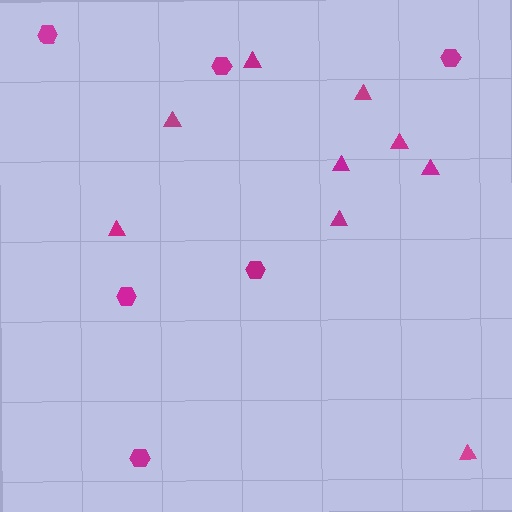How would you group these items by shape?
There are 2 groups: one group of hexagons (6) and one group of triangles (9).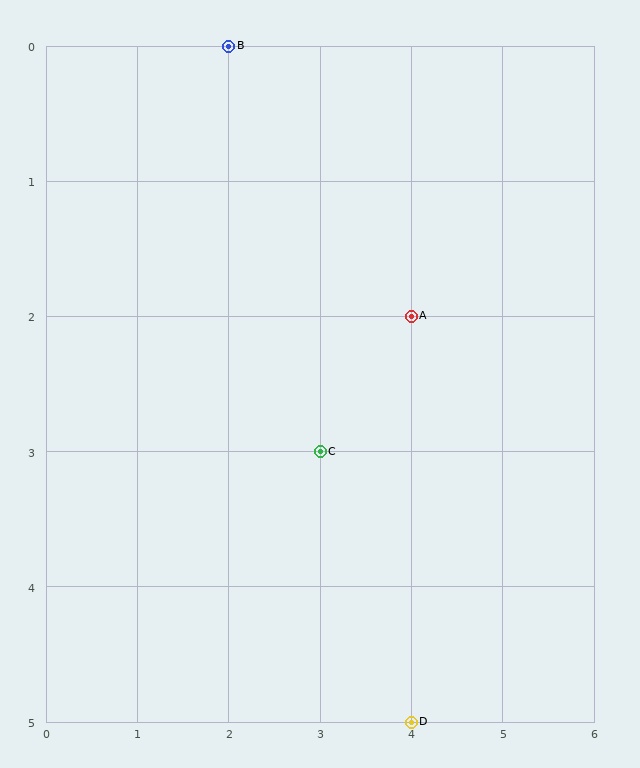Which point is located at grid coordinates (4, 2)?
Point A is at (4, 2).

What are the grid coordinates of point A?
Point A is at grid coordinates (4, 2).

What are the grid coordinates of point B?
Point B is at grid coordinates (2, 0).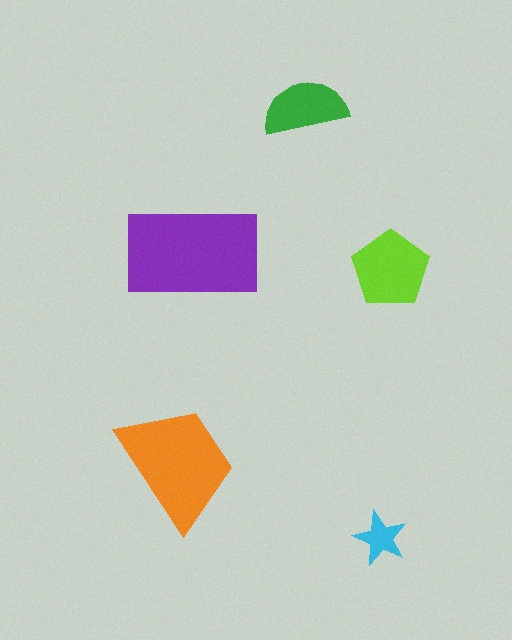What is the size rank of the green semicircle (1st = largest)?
4th.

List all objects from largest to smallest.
The purple rectangle, the orange trapezoid, the lime pentagon, the green semicircle, the cyan star.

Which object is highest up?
The green semicircle is topmost.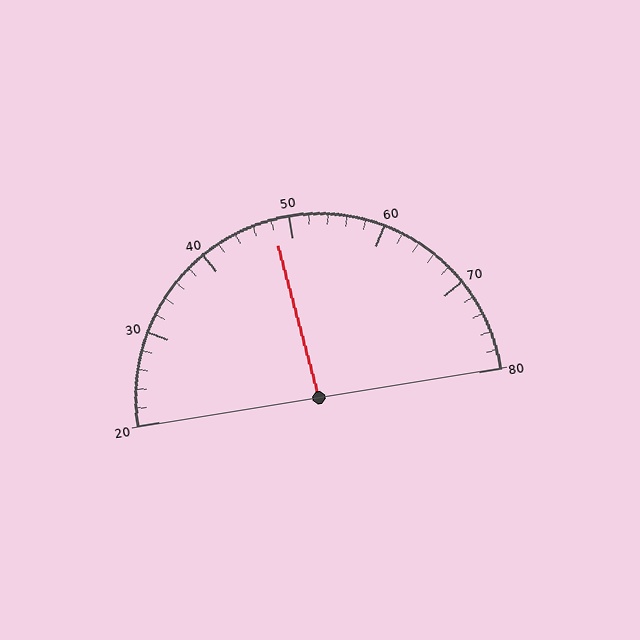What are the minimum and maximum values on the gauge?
The gauge ranges from 20 to 80.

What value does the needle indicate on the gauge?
The needle indicates approximately 48.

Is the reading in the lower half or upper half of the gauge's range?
The reading is in the lower half of the range (20 to 80).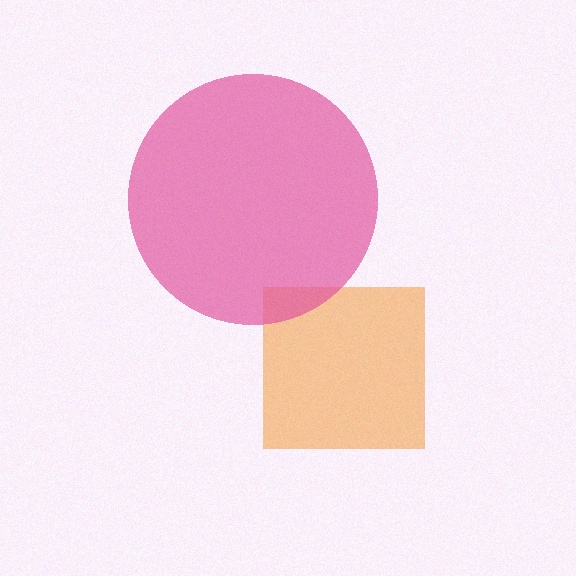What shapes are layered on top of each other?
The layered shapes are: an orange square, a pink circle.